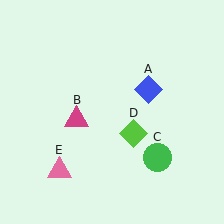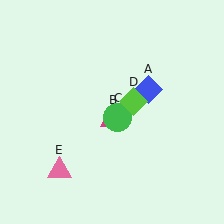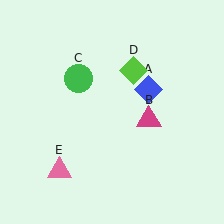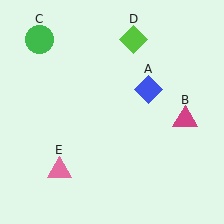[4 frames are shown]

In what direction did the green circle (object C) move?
The green circle (object C) moved up and to the left.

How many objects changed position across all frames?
3 objects changed position: magenta triangle (object B), green circle (object C), lime diamond (object D).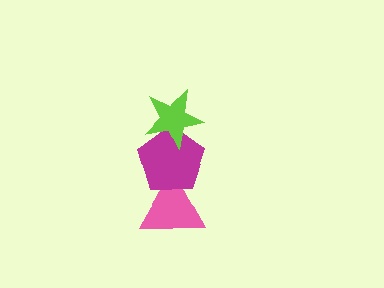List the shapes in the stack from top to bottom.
From top to bottom: the lime star, the magenta pentagon, the pink triangle.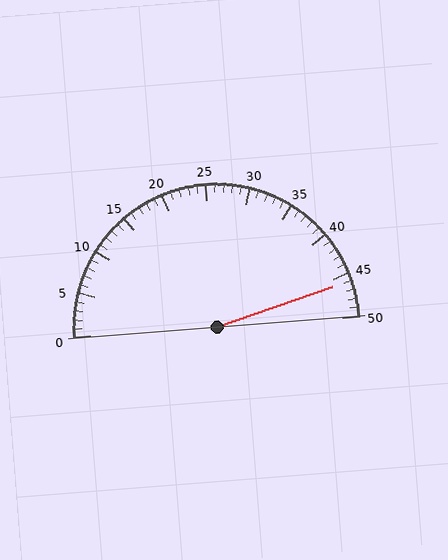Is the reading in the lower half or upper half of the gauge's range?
The reading is in the upper half of the range (0 to 50).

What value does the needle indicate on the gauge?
The needle indicates approximately 46.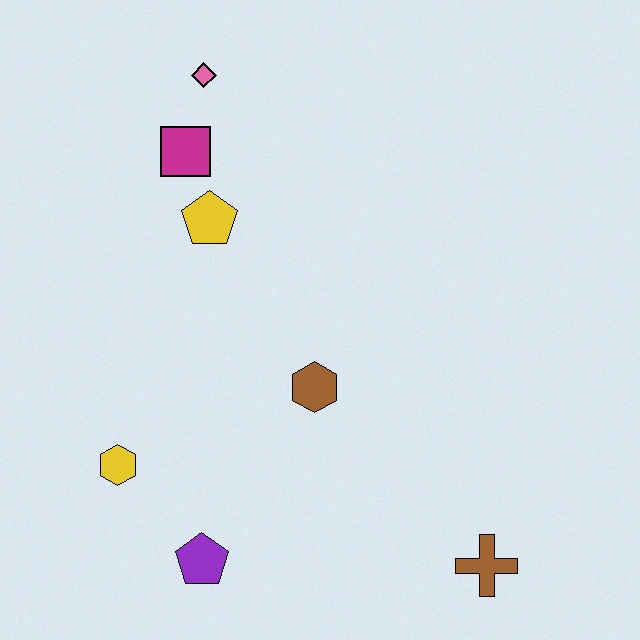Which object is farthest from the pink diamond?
The brown cross is farthest from the pink diamond.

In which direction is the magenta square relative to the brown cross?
The magenta square is above the brown cross.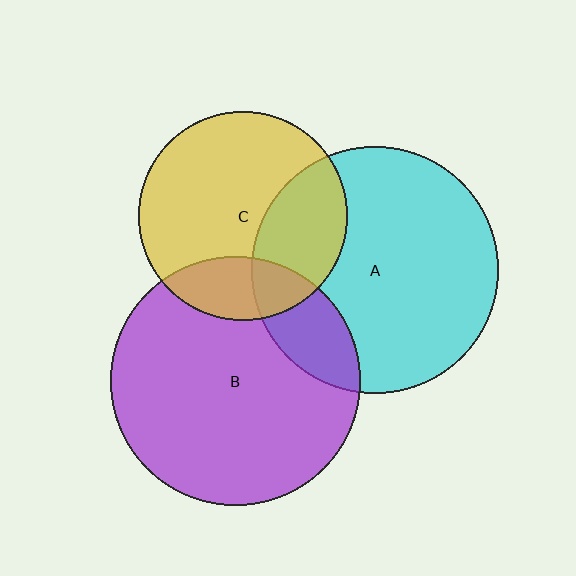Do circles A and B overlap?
Yes.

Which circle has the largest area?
Circle B (purple).